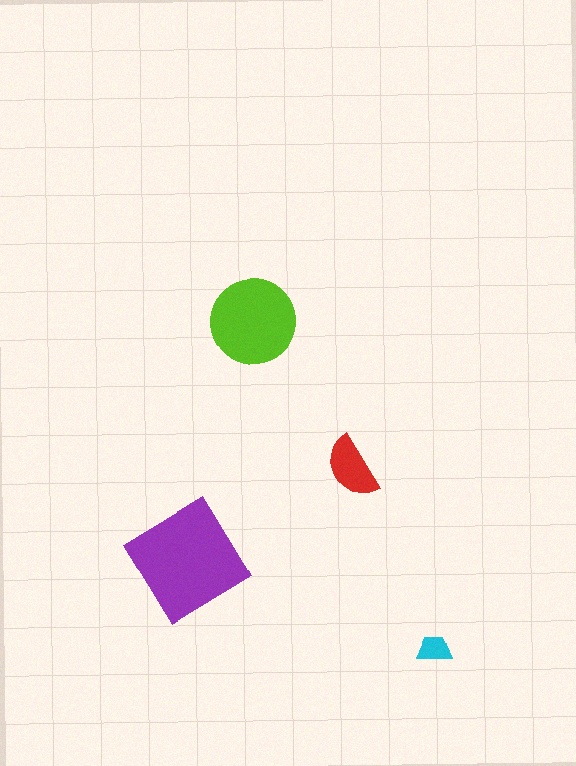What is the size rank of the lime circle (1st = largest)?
2nd.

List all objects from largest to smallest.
The purple diamond, the lime circle, the red semicircle, the cyan trapezoid.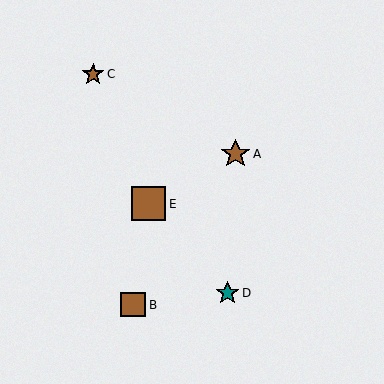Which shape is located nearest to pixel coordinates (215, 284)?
The teal star (labeled D) at (227, 293) is nearest to that location.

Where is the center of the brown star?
The center of the brown star is at (235, 154).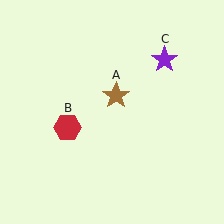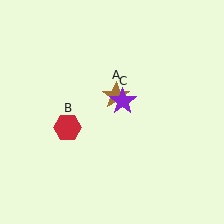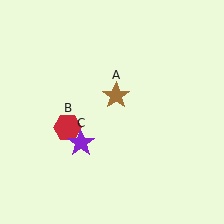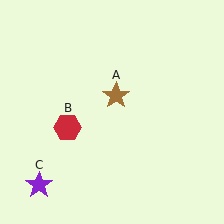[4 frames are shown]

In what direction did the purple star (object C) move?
The purple star (object C) moved down and to the left.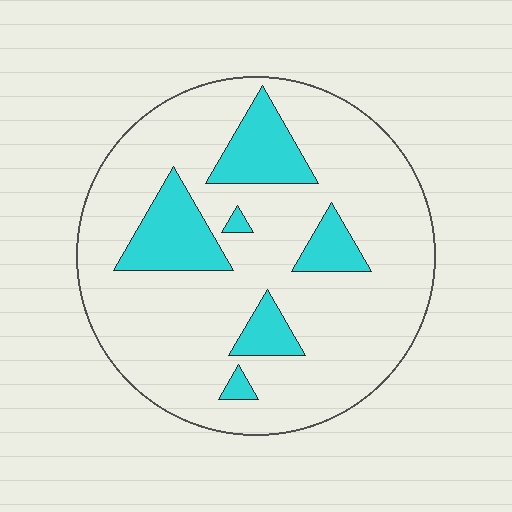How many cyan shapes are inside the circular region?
6.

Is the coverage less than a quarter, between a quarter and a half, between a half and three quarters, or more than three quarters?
Less than a quarter.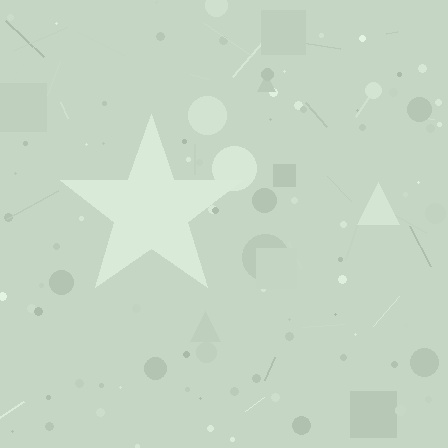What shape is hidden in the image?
A star is hidden in the image.